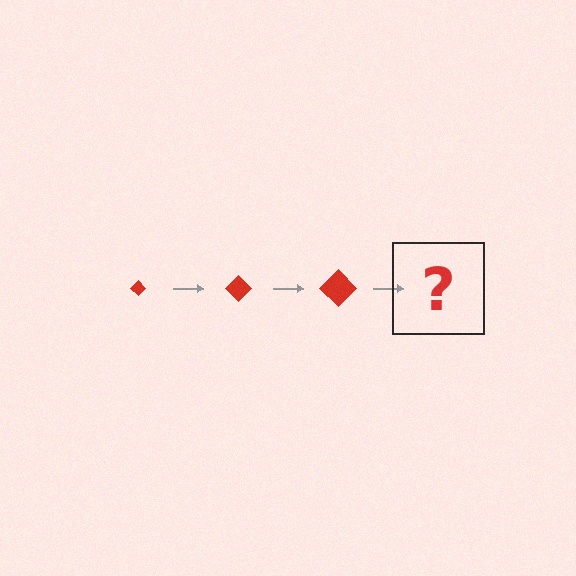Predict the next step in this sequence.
The next step is a red diamond, larger than the previous one.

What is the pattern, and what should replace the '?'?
The pattern is that the diamond gets progressively larger each step. The '?' should be a red diamond, larger than the previous one.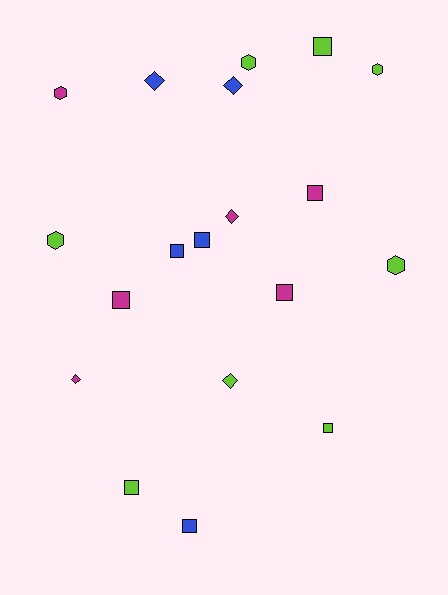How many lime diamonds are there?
There is 1 lime diamond.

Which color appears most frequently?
Lime, with 8 objects.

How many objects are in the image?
There are 19 objects.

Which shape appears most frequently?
Square, with 9 objects.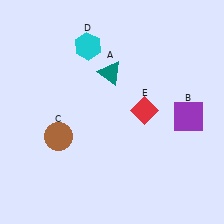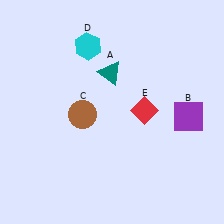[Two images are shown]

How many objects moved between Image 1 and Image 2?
1 object moved between the two images.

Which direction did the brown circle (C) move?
The brown circle (C) moved right.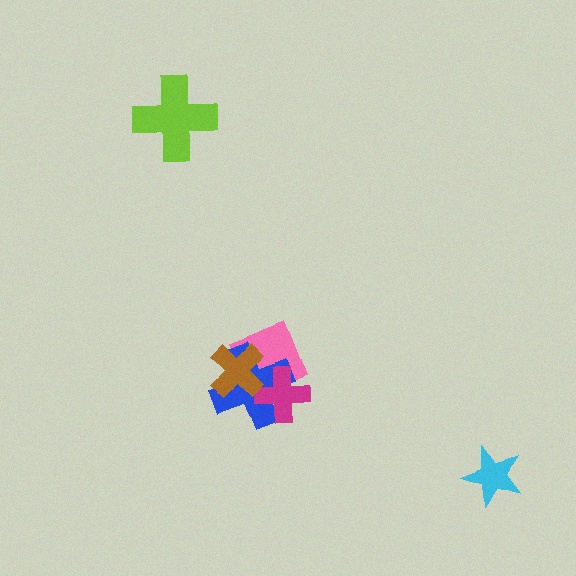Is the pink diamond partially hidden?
Yes, it is partially covered by another shape.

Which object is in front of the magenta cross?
The brown cross is in front of the magenta cross.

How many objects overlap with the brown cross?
3 objects overlap with the brown cross.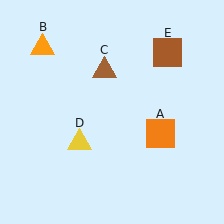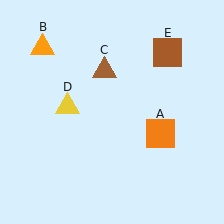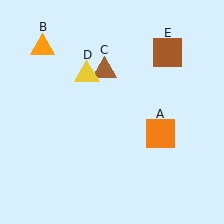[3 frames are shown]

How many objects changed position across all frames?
1 object changed position: yellow triangle (object D).